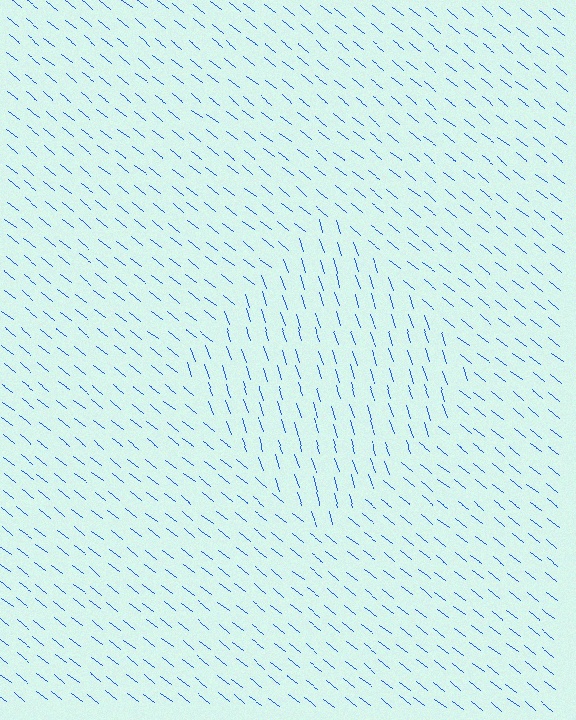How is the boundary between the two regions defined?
The boundary is defined purely by a change in line orientation (approximately 34 degrees difference). All lines are the same color and thickness.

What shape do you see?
I see a diamond.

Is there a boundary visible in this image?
Yes, there is a texture boundary formed by a change in line orientation.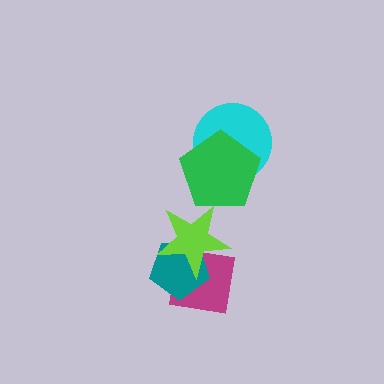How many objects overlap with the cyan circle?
1 object overlaps with the cyan circle.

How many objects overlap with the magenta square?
2 objects overlap with the magenta square.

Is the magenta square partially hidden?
Yes, it is partially covered by another shape.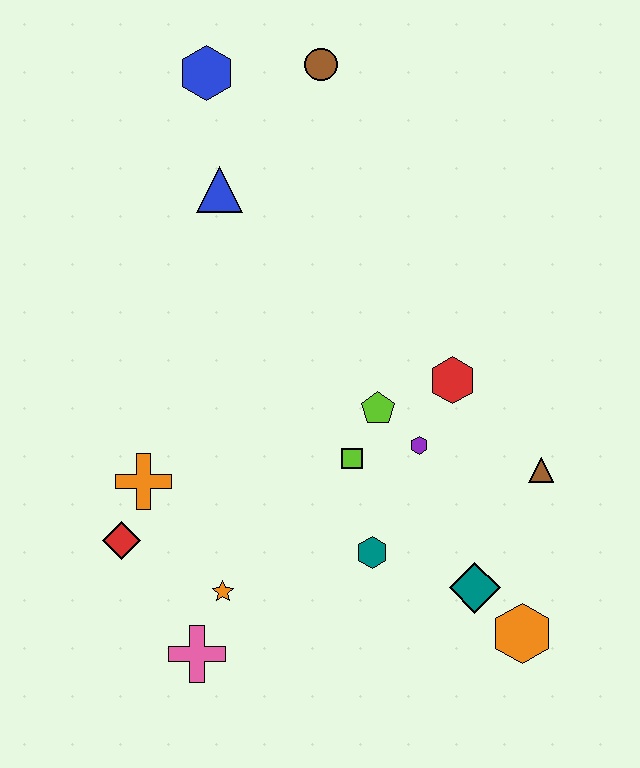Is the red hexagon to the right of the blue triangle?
Yes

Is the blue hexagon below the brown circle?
Yes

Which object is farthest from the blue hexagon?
The orange hexagon is farthest from the blue hexagon.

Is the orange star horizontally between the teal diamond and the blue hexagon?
Yes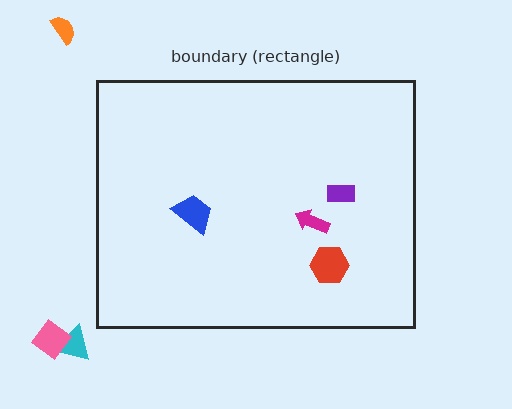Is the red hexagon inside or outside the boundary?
Inside.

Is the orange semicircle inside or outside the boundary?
Outside.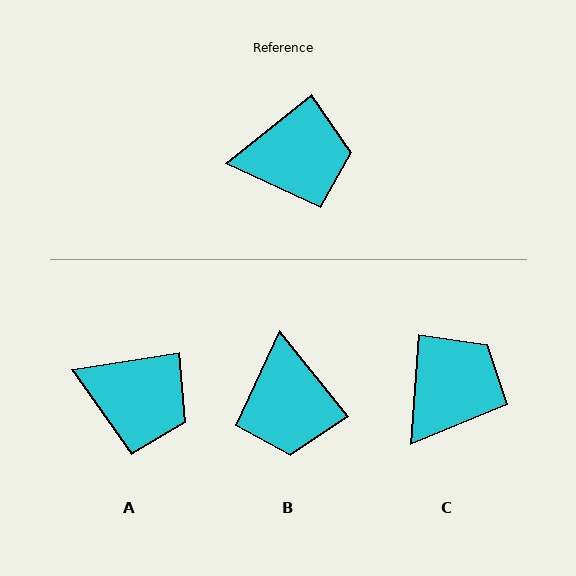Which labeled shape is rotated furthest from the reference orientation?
B, about 90 degrees away.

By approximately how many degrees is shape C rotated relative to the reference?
Approximately 47 degrees counter-clockwise.